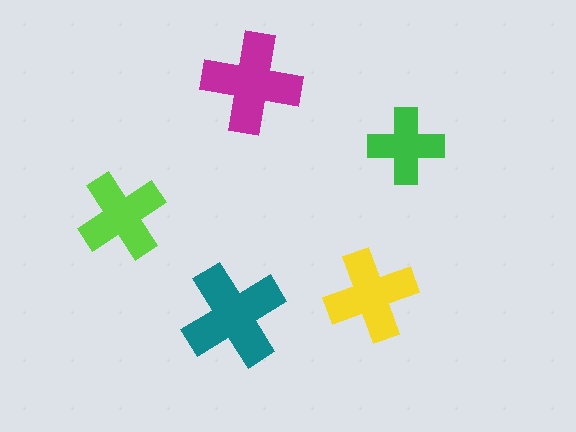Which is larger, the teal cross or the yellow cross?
The teal one.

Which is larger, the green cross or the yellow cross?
The yellow one.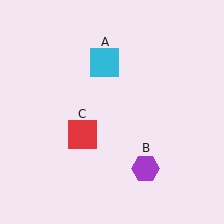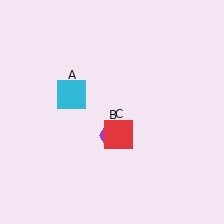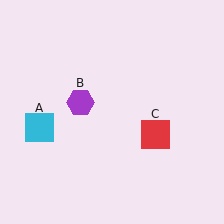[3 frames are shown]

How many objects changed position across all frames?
3 objects changed position: cyan square (object A), purple hexagon (object B), red square (object C).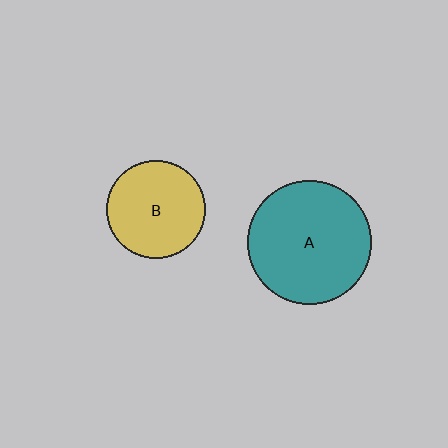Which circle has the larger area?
Circle A (teal).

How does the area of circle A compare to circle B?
Approximately 1.6 times.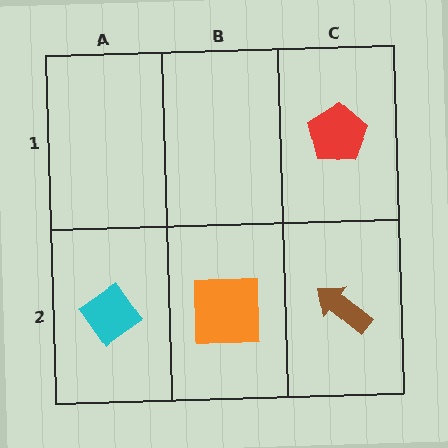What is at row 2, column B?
An orange square.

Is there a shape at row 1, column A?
No, that cell is empty.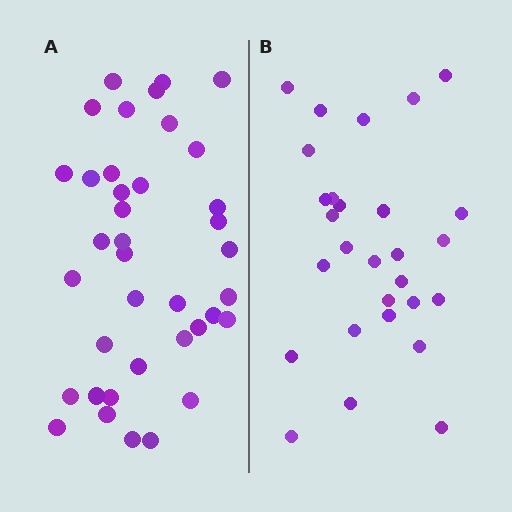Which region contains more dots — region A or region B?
Region A (the left region) has more dots.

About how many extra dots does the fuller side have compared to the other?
Region A has roughly 10 or so more dots than region B.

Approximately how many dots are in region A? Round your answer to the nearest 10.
About 40 dots. (The exact count is 38, which rounds to 40.)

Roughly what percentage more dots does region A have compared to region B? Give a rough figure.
About 35% more.